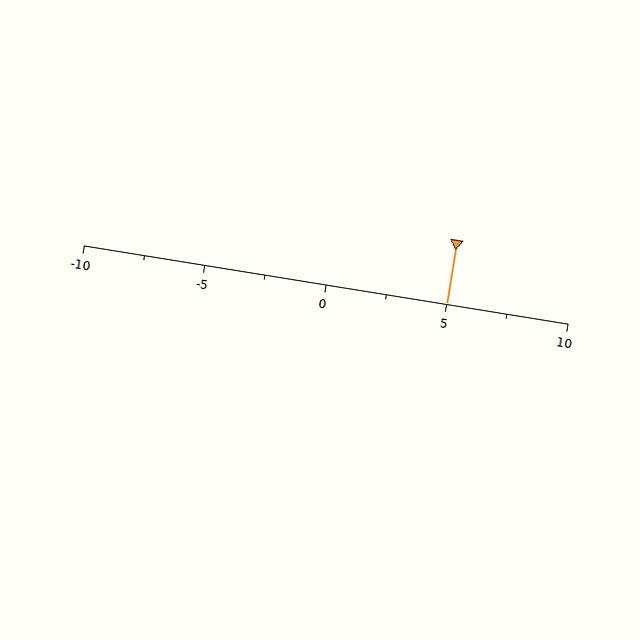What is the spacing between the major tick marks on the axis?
The major ticks are spaced 5 apart.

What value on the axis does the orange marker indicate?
The marker indicates approximately 5.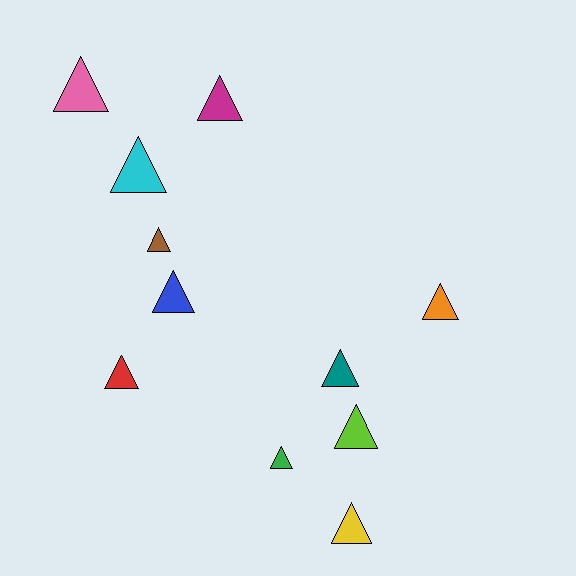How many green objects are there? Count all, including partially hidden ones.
There is 1 green object.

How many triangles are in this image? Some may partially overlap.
There are 11 triangles.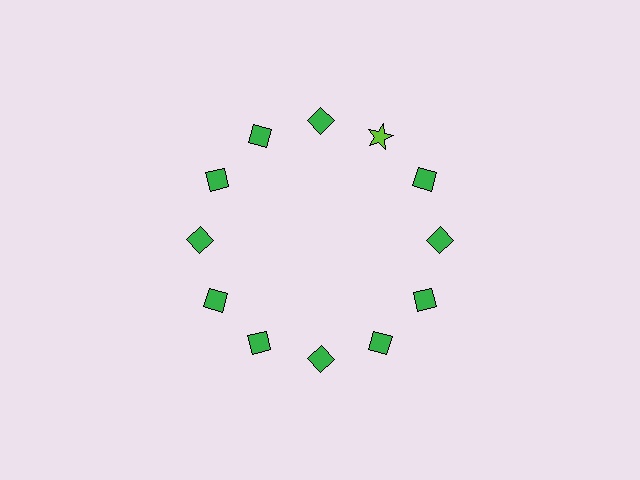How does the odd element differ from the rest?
It differs in both color (lime instead of green) and shape (star instead of diamond).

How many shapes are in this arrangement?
There are 12 shapes arranged in a ring pattern.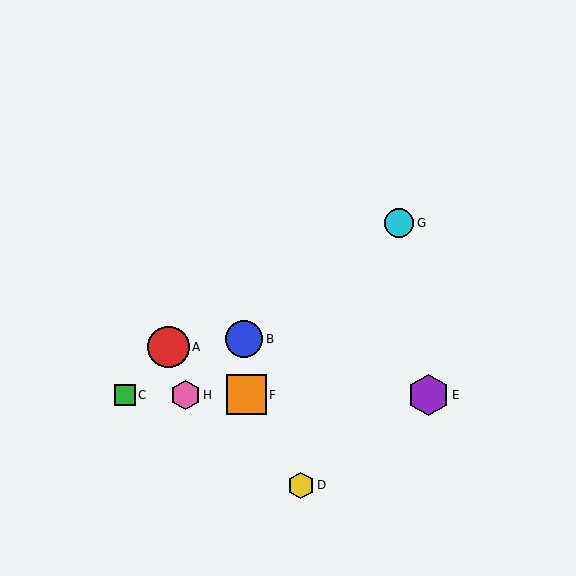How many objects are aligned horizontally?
4 objects (C, E, F, H) are aligned horizontally.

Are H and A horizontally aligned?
No, H is at y≈395 and A is at y≈347.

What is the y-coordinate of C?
Object C is at y≈395.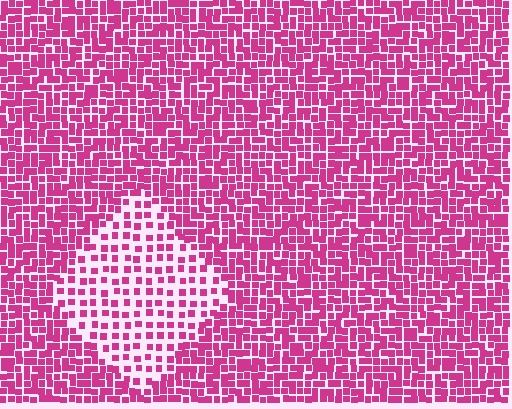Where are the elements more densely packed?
The elements are more densely packed outside the diamond boundary.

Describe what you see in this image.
The image contains small magenta elements arranged at two different densities. A diamond-shaped region is visible where the elements are less densely packed than the surrounding area.